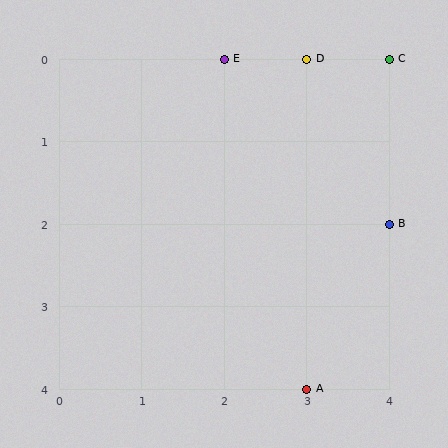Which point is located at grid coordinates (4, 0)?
Point C is at (4, 0).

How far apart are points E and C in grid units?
Points E and C are 2 columns apart.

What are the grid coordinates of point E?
Point E is at grid coordinates (2, 0).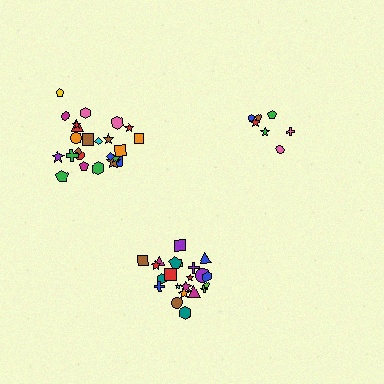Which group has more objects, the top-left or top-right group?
The top-left group.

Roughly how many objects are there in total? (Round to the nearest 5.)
Roughly 55 objects in total.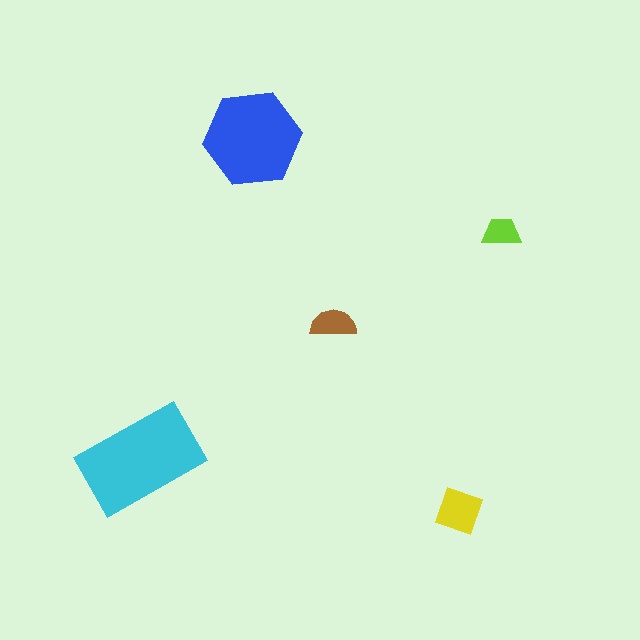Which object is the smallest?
The lime trapezoid.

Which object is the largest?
The cyan rectangle.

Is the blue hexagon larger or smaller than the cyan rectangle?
Smaller.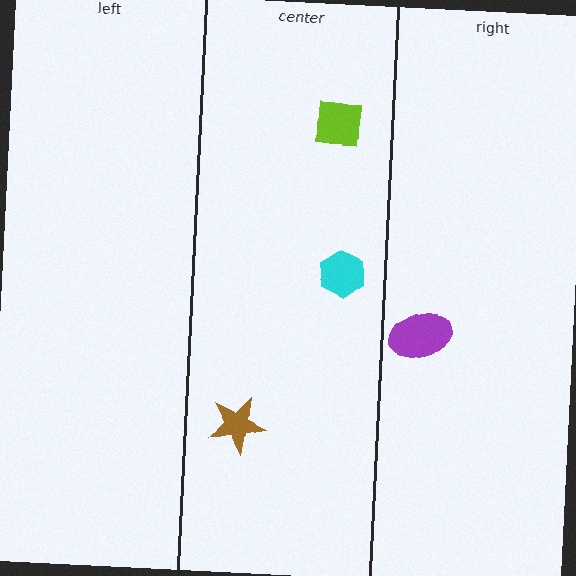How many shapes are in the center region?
3.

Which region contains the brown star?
The center region.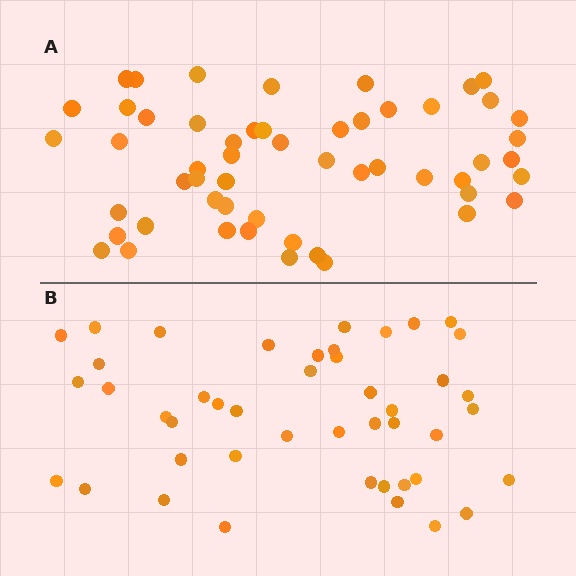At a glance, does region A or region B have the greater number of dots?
Region A (the top region) has more dots.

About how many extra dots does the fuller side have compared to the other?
Region A has roughly 8 or so more dots than region B.